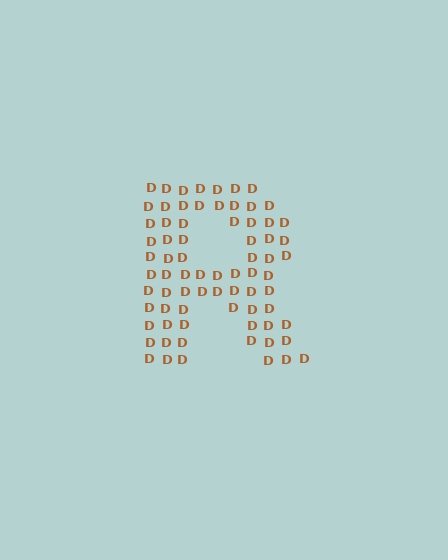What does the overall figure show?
The overall figure shows the letter R.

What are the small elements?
The small elements are letter D's.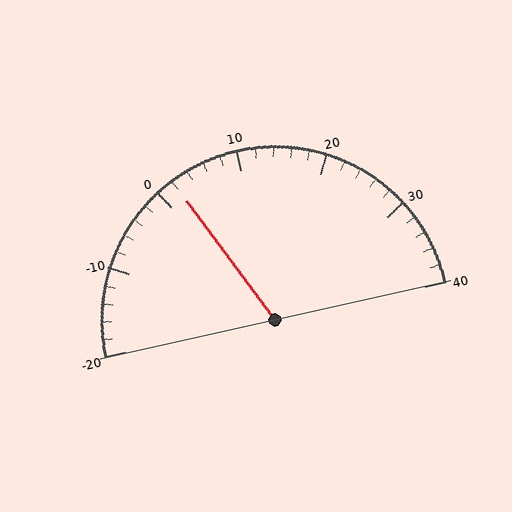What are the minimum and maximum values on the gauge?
The gauge ranges from -20 to 40.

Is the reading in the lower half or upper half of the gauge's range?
The reading is in the lower half of the range (-20 to 40).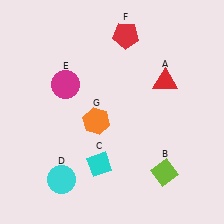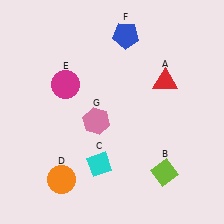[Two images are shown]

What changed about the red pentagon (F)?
In Image 1, F is red. In Image 2, it changed to blue.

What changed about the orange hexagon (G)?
In Image 1, G is orange. In Image 2, it changed to pink.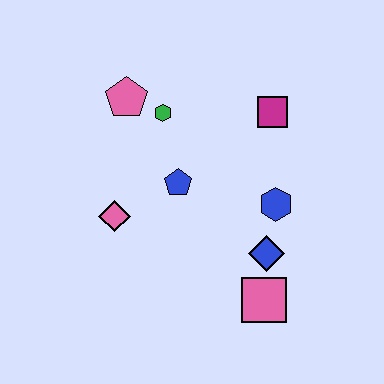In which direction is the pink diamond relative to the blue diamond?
The pink diamond is to the left of the blue diamond.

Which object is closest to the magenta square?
The blue hexagon is closest to the magenta square.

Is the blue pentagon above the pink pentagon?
No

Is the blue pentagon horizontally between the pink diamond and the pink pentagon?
No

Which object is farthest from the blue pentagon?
The pink square is farthest from the blue pentagon.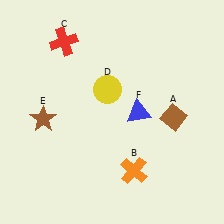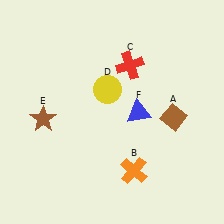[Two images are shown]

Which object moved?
The red cross (C) moved right.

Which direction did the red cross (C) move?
The red cross (C) moved right.